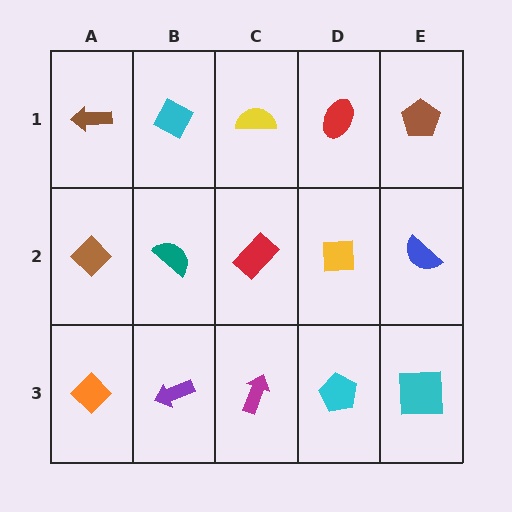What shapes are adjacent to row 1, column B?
A teal semicircle (row 2, column B), a brown arrow (row 1, column A), a yellow semicircle (row 1, column C).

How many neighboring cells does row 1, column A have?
2.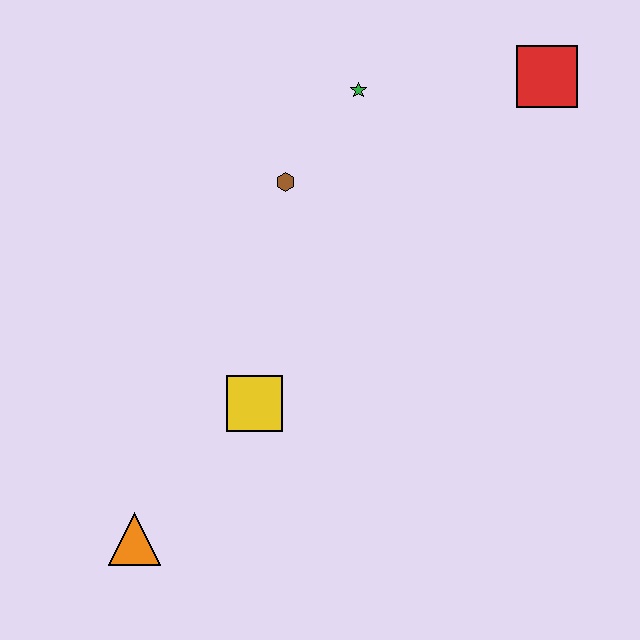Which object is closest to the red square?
The green star is closest to the red square.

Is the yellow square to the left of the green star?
Yes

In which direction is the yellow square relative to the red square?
The yellow square is below the red square.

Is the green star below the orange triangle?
No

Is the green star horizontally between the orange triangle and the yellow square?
No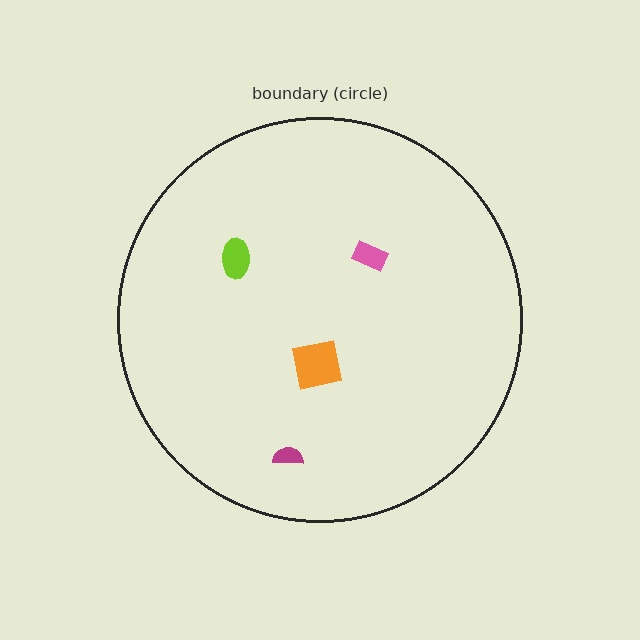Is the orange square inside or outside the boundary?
Inside.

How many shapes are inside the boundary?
4 inside, 0 outside.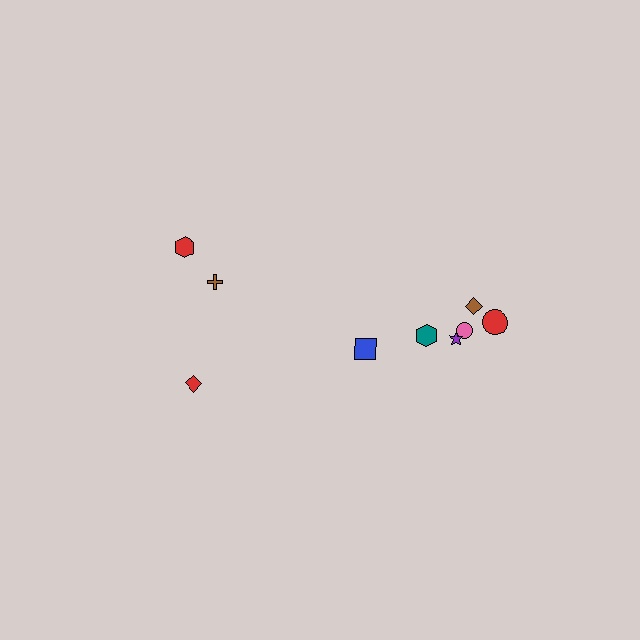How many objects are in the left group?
There are 3 objects.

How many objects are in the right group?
There are 6 objects.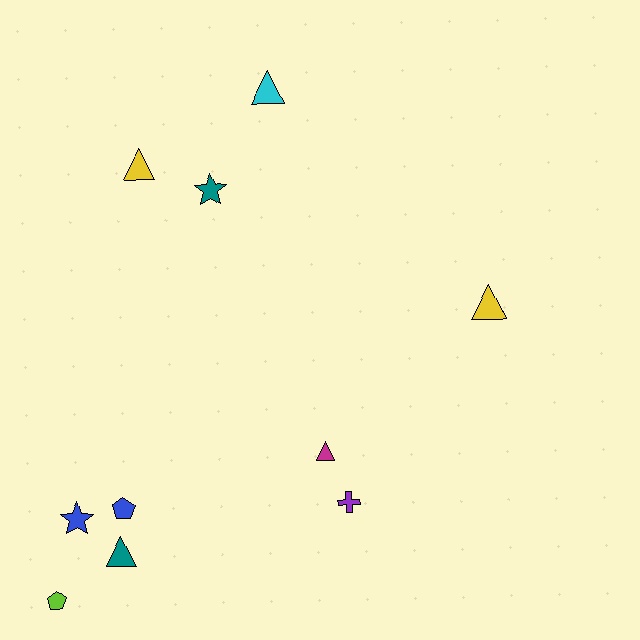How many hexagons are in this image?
There are no hexagons.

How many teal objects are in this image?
There are 2 teal objects.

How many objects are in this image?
There are 10 objects.